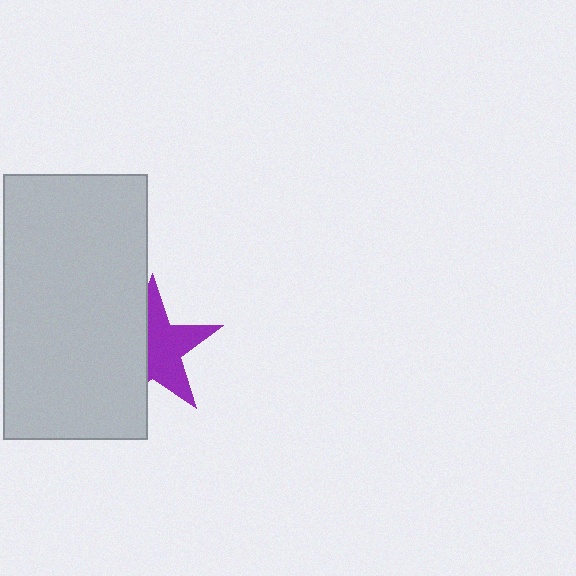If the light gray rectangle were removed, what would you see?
You would see the complete purple star.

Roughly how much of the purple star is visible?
About half of it is visible (roughly 57%).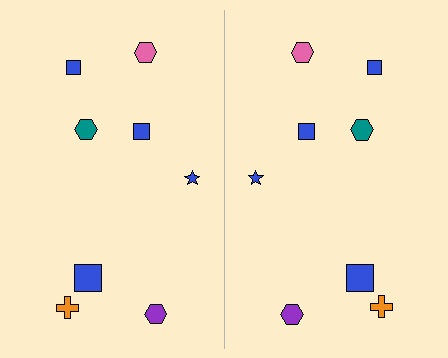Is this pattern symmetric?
Yes, this pattern has bilateral (reflection) symmetry.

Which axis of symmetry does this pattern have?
The pattern has a vertical axis of symmetry running through the center of the image.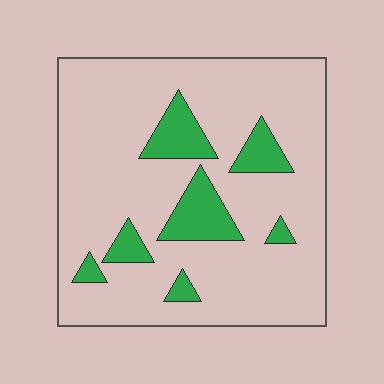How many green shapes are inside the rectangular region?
7.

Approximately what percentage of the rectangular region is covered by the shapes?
Approximately 15%.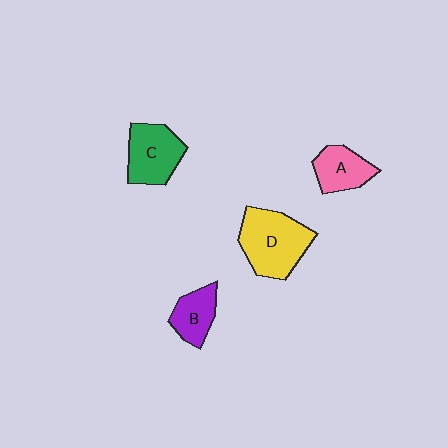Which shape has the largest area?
Shape D (yellow).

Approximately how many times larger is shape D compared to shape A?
Approximately 1.8 times.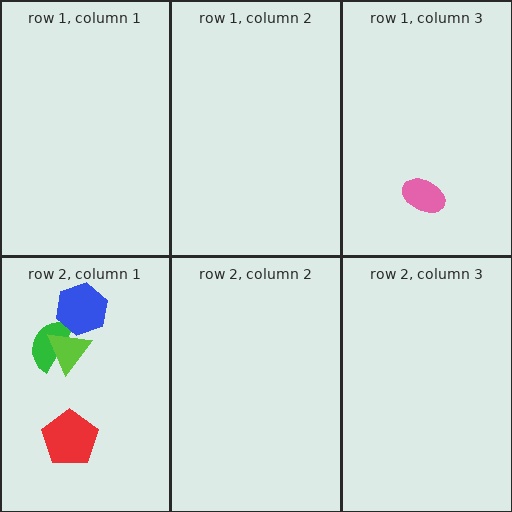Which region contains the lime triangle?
The row 2, column 1 region.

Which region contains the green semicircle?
The row 2, column 1 region.